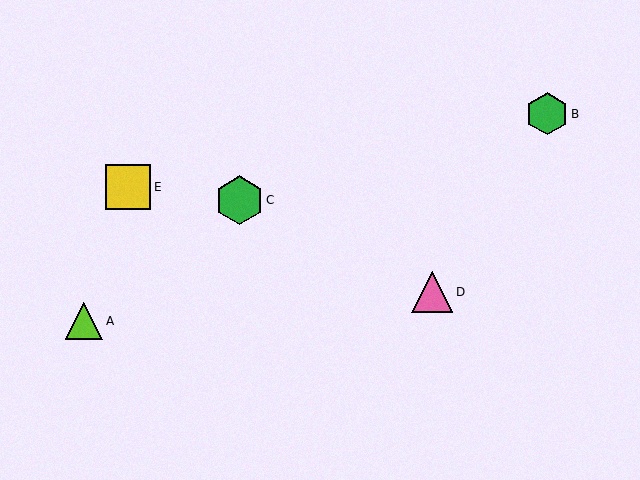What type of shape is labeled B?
Shape B is a green hexagon.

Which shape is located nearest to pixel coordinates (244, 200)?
The green hexagon (labeled C) at (239, 200) is nearest to that location.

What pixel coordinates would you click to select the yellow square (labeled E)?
Click at (128, 187) to select the yellow square E.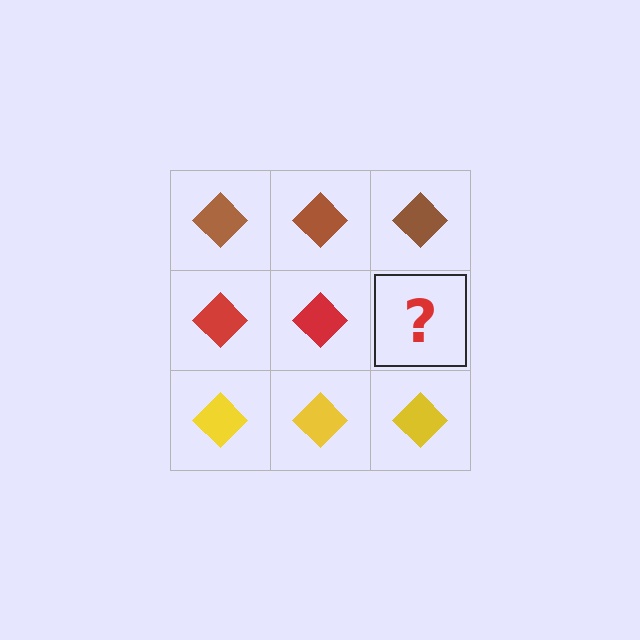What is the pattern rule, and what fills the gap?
The rule is that each row has a consistent color. The gap should be filled with a red diamond.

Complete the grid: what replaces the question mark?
The question mark should be replaced with a red diamond.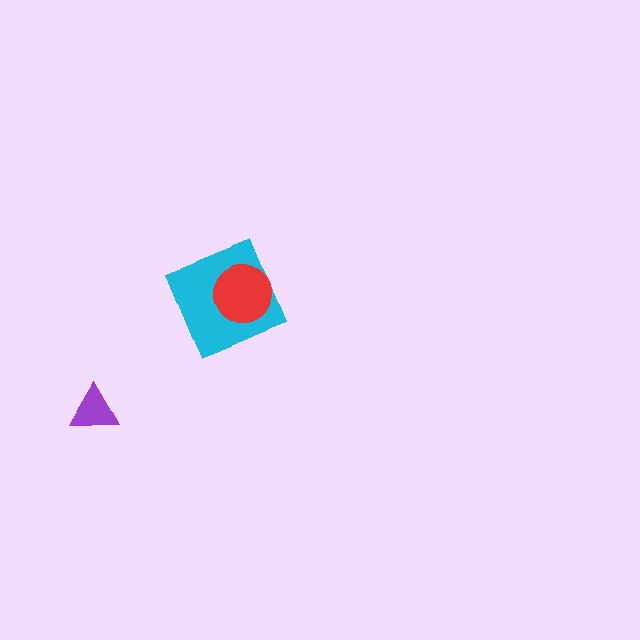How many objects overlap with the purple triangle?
0 objects overlap with the purple triangle.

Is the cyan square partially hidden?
Yes, it is partially covered by another shape.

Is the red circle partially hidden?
No, no other shape covers it.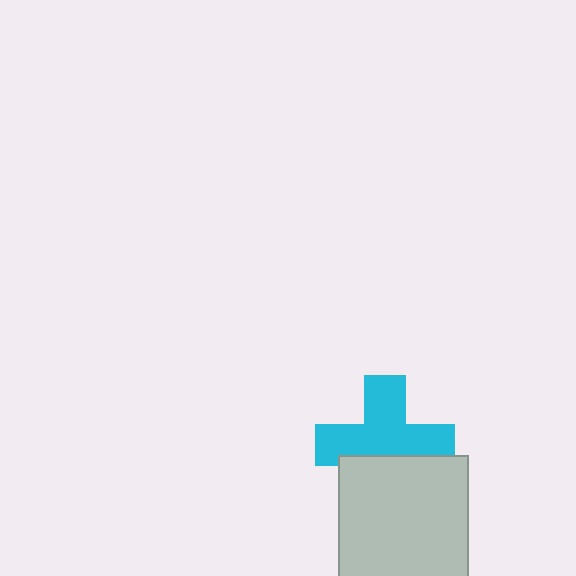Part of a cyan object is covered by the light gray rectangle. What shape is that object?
It is a cross.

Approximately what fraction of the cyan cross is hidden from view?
Roughly 33% of the cyan cross is hidden behind the light gray rectangle.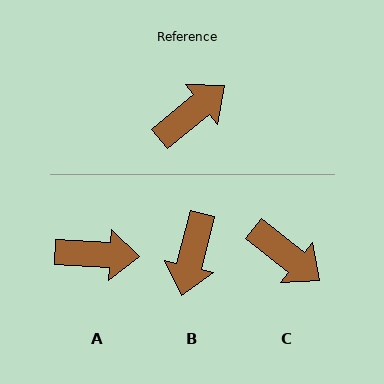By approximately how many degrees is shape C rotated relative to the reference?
Approximately 78 degrees clockwise.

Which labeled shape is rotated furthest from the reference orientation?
B, about 143 degrees away.